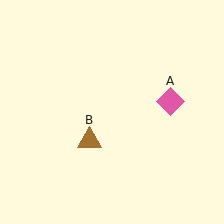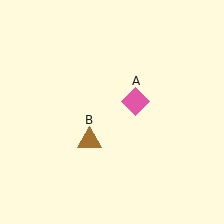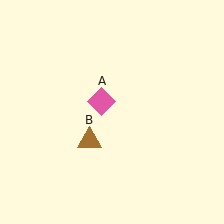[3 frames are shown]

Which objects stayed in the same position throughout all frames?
Brown triangle (object B) remained stationary.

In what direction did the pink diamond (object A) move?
The pink diamond (object A) moved left.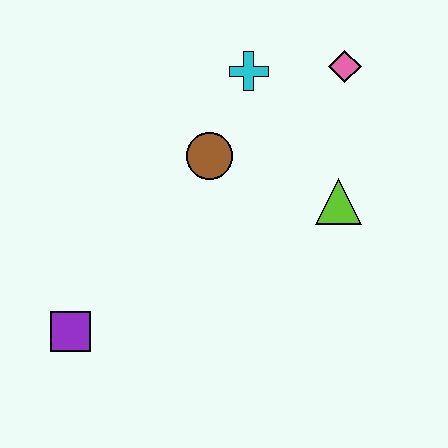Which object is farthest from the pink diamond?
The purple square is farthest from the pink diamond.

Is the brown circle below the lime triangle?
No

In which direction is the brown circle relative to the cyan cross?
The brown circle is below the cyan cross.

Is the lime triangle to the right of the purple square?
Yes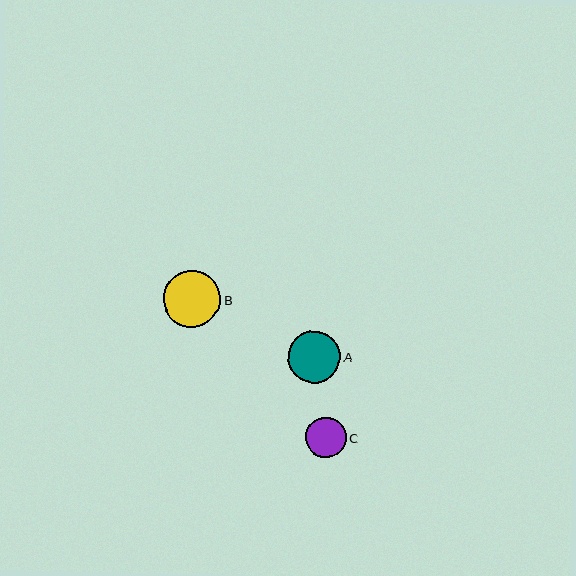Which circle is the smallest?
Circle C is the smallest with a size of approximately 41 pixels.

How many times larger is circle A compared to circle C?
Circle A is approximately 1.3 times the size of circle C.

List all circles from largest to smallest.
From largest to smallest: B, A, C.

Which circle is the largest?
Circle B is the largest with a size of approximately 57 pixels.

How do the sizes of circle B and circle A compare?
Circle B and circle A are approximately the same size.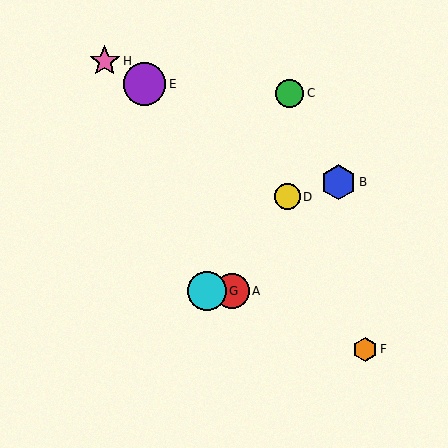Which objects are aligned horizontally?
Objects A, G are aligned horizontally.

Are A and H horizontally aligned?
No, A is at y≈291 and H is at y≈61.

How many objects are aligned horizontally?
2 objects (A, G) are aligned horizontally.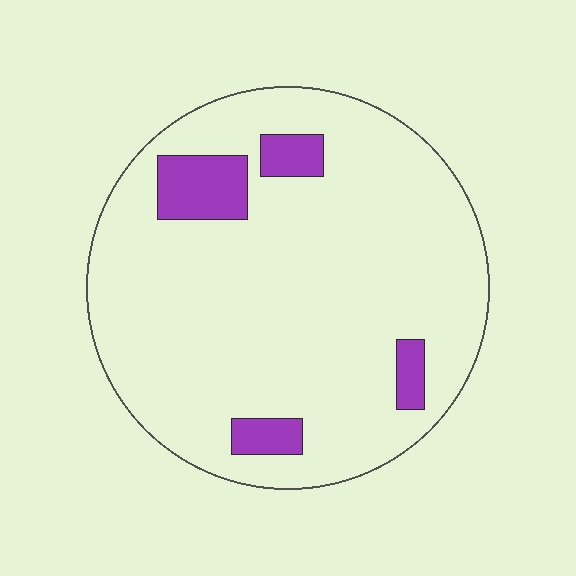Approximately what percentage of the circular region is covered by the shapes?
Approximately 10%.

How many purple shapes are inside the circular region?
4.